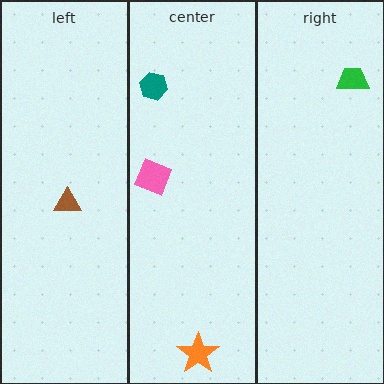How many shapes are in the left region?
1.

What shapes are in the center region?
The pink diamond, the teal hexagon, the orange star.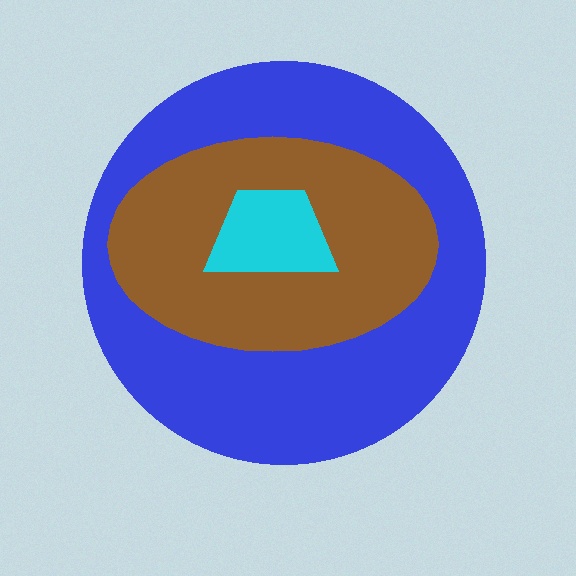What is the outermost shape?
The blue circle.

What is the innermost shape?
The cyan trapezoid.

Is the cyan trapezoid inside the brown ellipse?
Yes.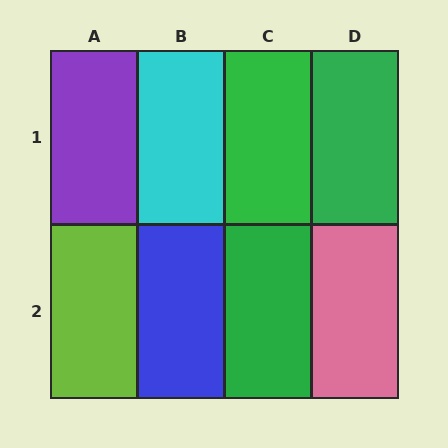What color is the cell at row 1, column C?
Green.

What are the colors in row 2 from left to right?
Lime, blue, green, pink.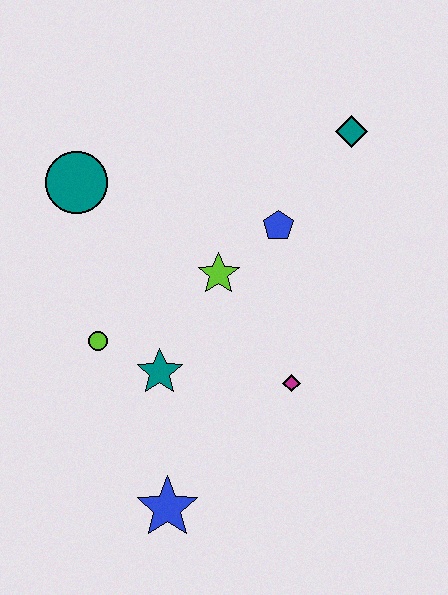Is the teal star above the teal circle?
No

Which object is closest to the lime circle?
The teal star is closest to the lime circle.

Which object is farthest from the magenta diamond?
The teal circle is farthest from the magenta diamond.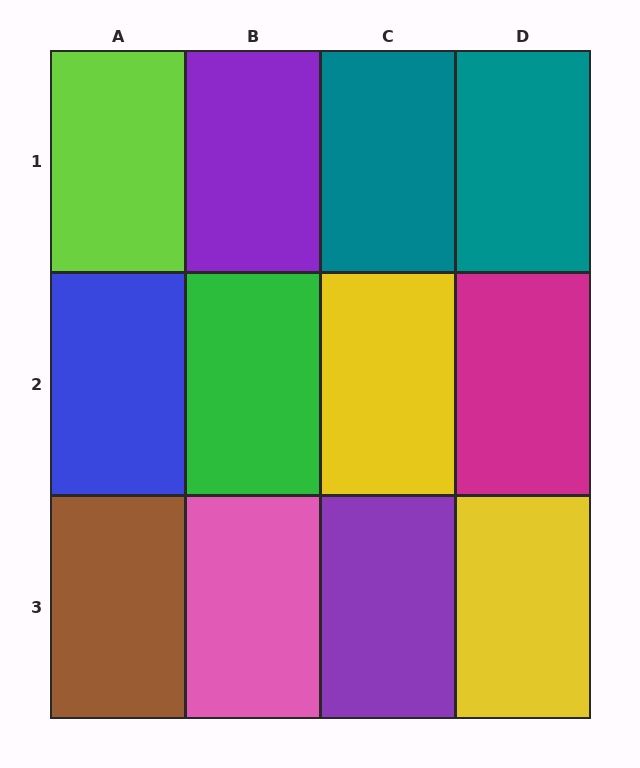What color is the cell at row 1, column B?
Purple.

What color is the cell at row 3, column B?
Pink.